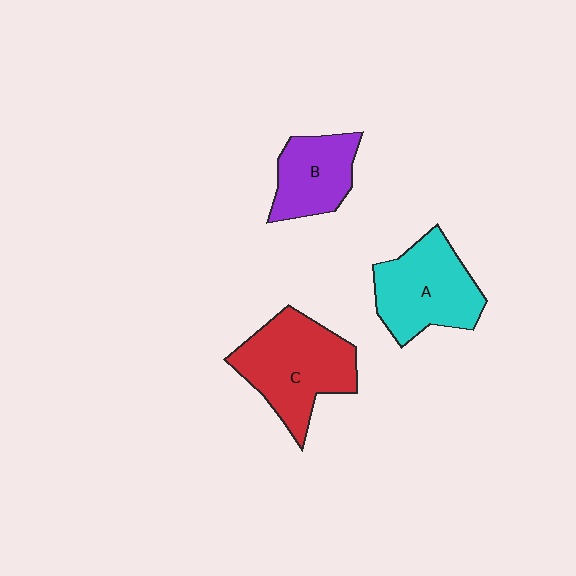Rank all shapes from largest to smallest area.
From largest to smallest: C (red), A (cyan), B (purple).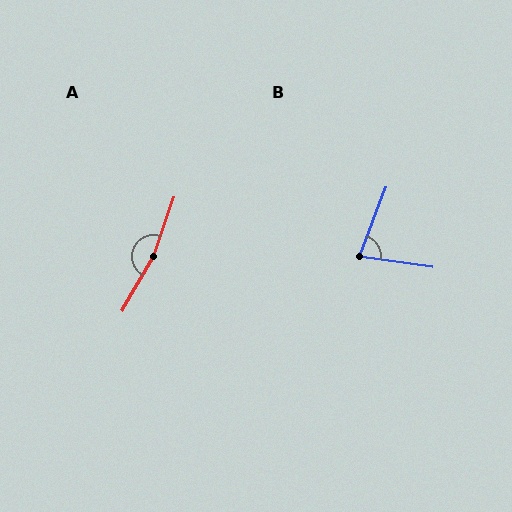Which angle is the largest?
A, at approximately 170 degrees.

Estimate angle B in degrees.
Approximately 77 degrees.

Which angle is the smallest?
B, at approximately 77 degrees.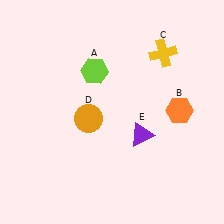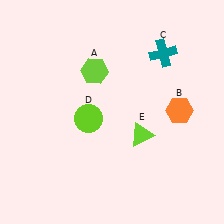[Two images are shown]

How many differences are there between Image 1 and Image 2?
There are 3 differences between the two images.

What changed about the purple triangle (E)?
In Image 1, E is purple. In Image 2, it changed to lime.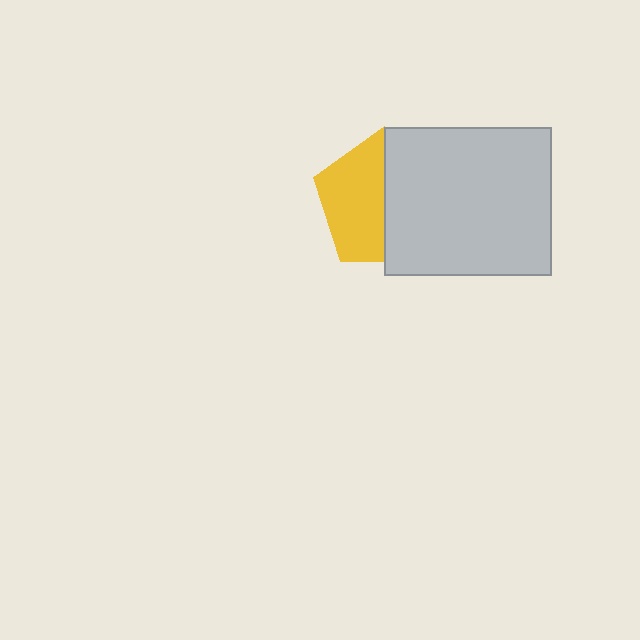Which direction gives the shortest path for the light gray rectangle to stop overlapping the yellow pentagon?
Moving right gives the shortest separation.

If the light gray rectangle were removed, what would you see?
You would see the complete yellow pentagon.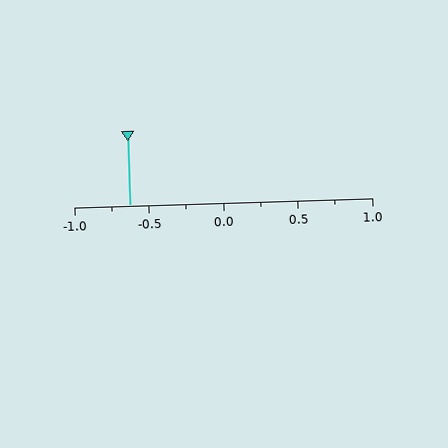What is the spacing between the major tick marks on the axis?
The major ticks are spaced 0.5 apart.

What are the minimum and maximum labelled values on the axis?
The axis runs from -1.0 to 1.0.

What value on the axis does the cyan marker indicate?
The marker indicates approximately -0.62.